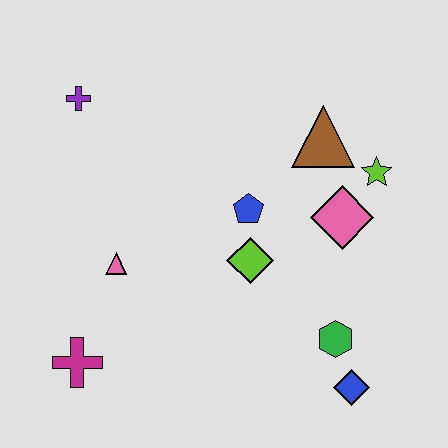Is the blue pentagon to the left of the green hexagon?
Yes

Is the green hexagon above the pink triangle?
No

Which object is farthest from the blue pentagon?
The magenta cross is farthest from the blue pentagon.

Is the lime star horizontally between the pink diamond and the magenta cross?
No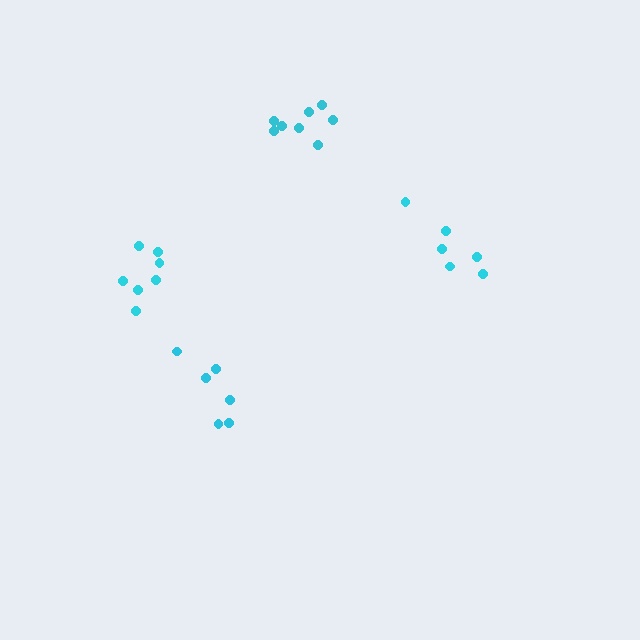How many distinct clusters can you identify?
There are 4 distinct clusters.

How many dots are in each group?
Group 1: 7 dots, Group 2: 6 dots, Group 3: 6 dots, Group 4: 8 dots (27 total).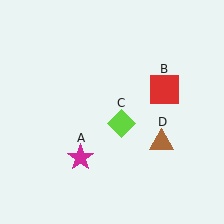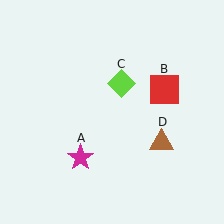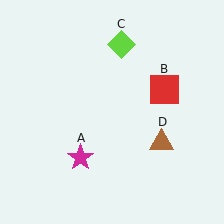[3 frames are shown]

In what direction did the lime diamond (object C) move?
The lime diamond (object C) moved up.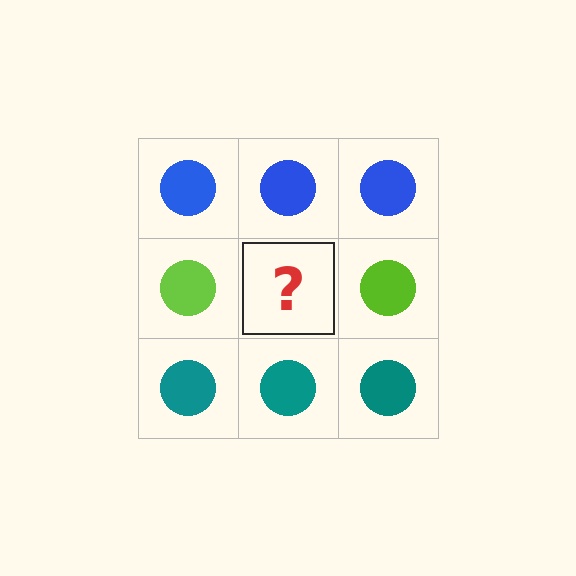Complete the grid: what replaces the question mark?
The question mark should be replaced with a lime circle.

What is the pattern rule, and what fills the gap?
The rule is that each row has a consistent color. The gap should be filled with a lime circle.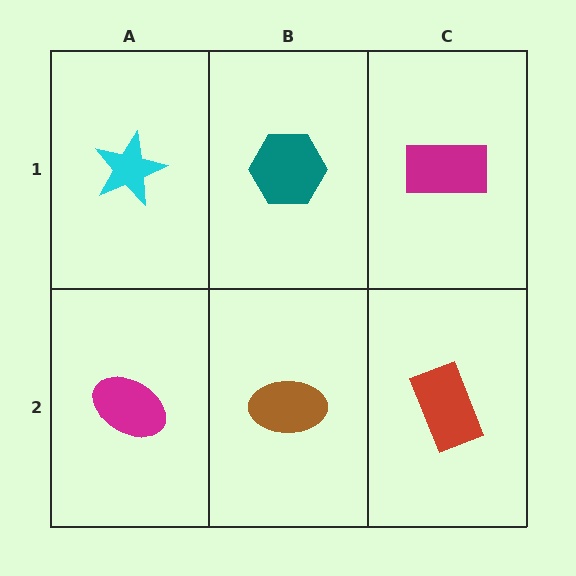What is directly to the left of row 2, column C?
A brown ellipse.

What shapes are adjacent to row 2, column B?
A teal hexagon (row 1, column B), a magenta ellipse (row 2, column A), a red rectangle (row 2, column C).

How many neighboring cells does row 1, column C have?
2.